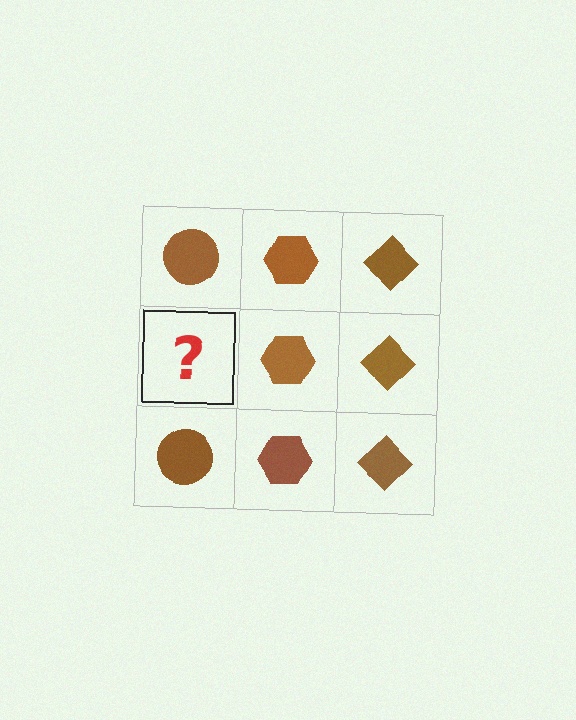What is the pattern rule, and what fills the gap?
The rule is that each column has a consistent shape. The gap should be filled with a brown circle.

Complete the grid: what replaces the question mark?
The question mark should be replaced with a brown circle.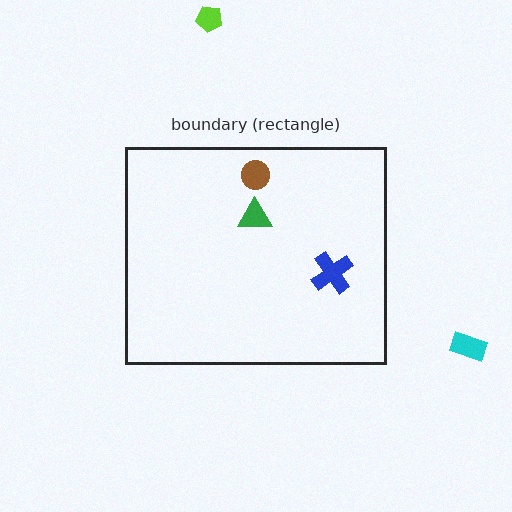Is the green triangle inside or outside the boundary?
Inside.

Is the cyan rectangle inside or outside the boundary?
Outside.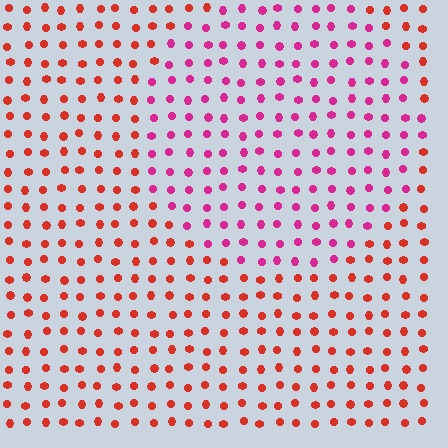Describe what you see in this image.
The image is filled with small red elements in a uniform arrangement. A circle-shaped region is visible where the elements are tinted to a slightly different hue, forming a subtle color boundary.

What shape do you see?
I see a circle.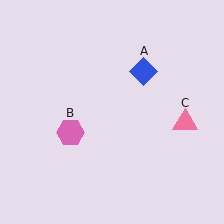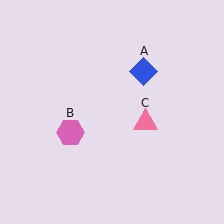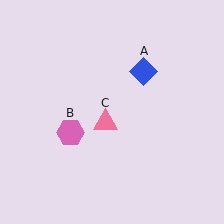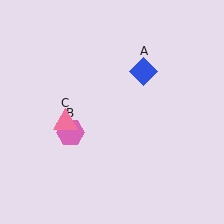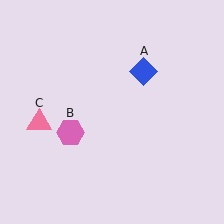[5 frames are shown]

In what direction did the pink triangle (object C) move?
The pink triangle (object C) moved left.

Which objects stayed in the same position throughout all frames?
Blue diamond (object A) and pink hexagon (object B) remained stationary.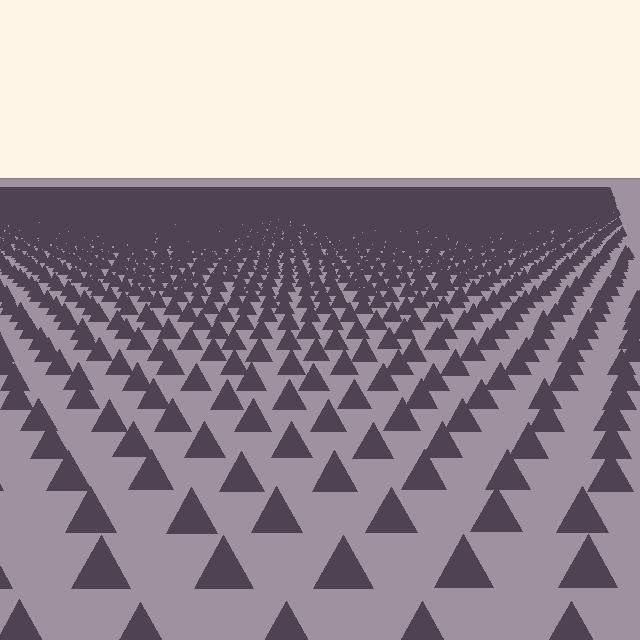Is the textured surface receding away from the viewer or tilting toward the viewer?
The surface is receding away from the viewer. Texture elements get smaller and denser toward the top.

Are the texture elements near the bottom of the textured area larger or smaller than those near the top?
Larger. Near the bottom, elements are closer to the viewer and appear at a bigger on-screen size.